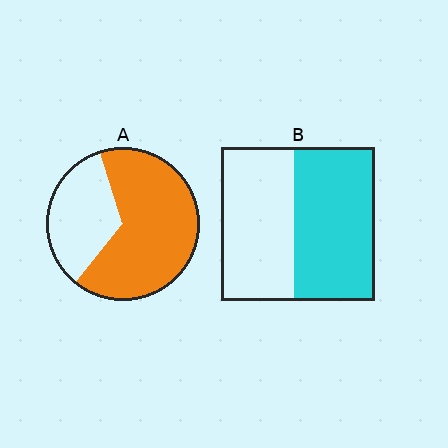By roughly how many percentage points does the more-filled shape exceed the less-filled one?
By roughly 15 percentage points (A over B).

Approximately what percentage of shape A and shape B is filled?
A is approximately 65% and B is approximately 55%.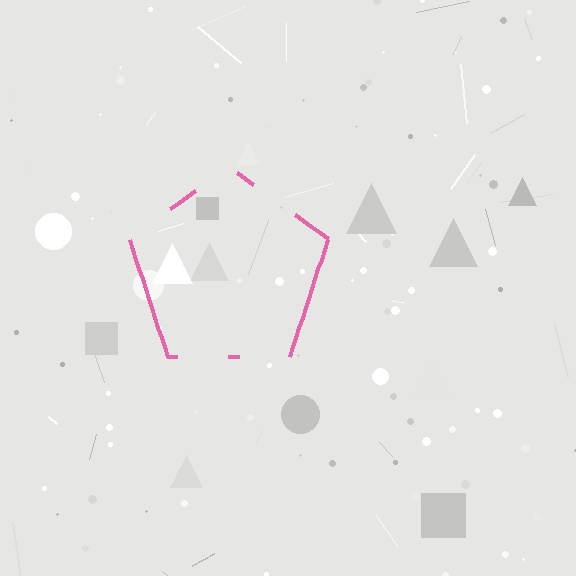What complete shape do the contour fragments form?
The contour fragments form a pentagon.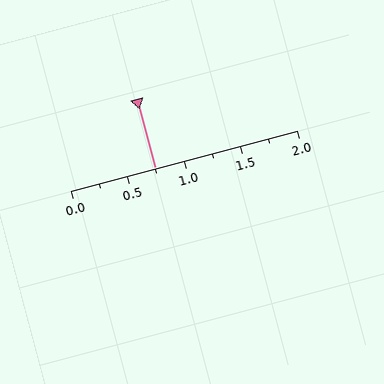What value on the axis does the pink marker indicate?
The marker indicates approximately 0.75.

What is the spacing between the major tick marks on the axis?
The major ticks are spaced 0.5 apart.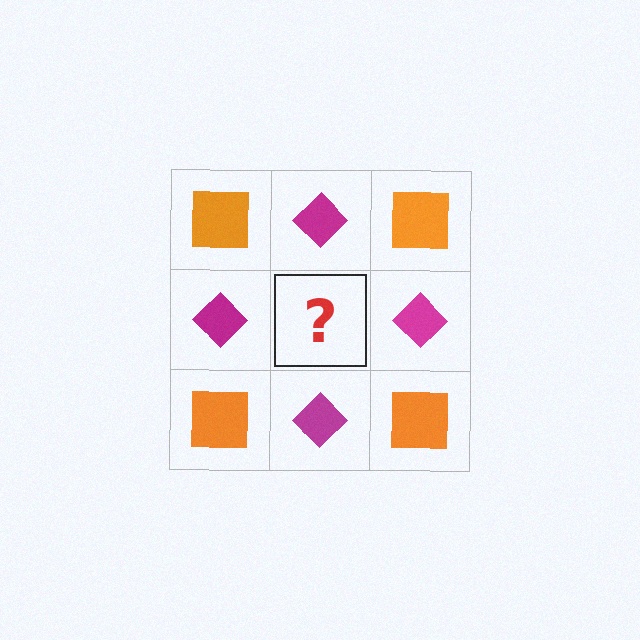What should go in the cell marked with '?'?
The missing cell should contain an orange square.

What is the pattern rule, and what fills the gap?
The rule is that it alternates orange square and magenta diamond in a checkerboard pattern. The gap should be filled with an orange square.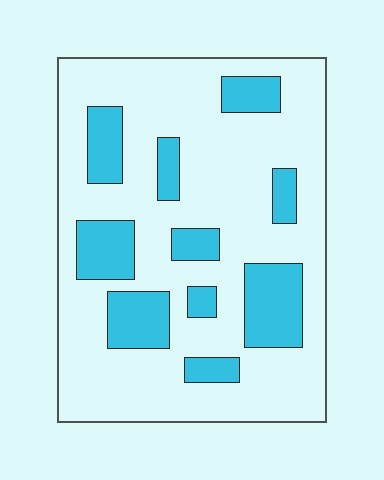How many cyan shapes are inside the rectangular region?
10.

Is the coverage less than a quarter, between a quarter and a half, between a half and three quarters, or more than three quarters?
Less than a quarter.